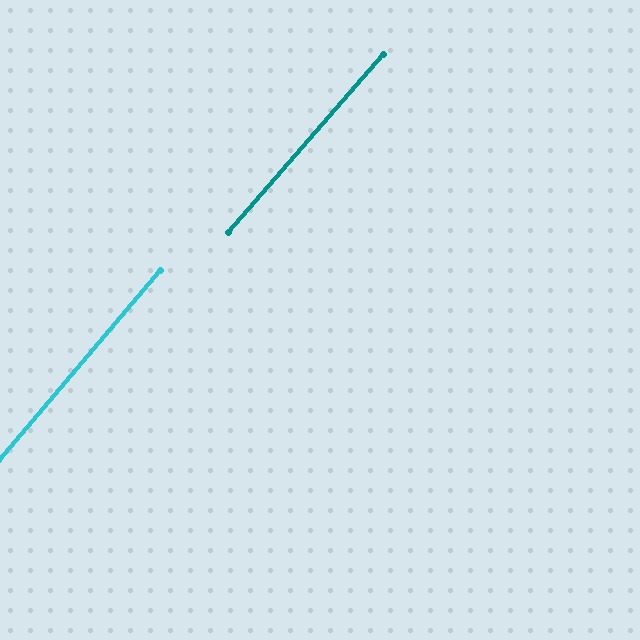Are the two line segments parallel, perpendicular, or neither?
Parallel — their directions differ by only 0.9°.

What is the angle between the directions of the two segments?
Approximately 1 degree.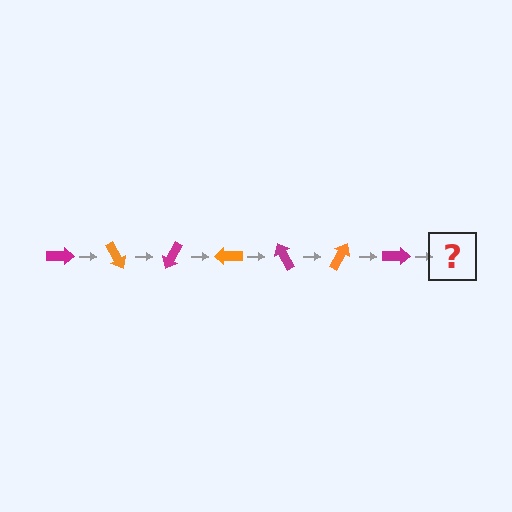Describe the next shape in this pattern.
It should be an orange arrow, rotated 420 degrees from the start.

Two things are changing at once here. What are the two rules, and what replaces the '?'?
The two rules are that it rotates 60 degrees each step and the color cycles through magenta and orange. The '?' should be an orange arrow, rotated 420 degrees from the start.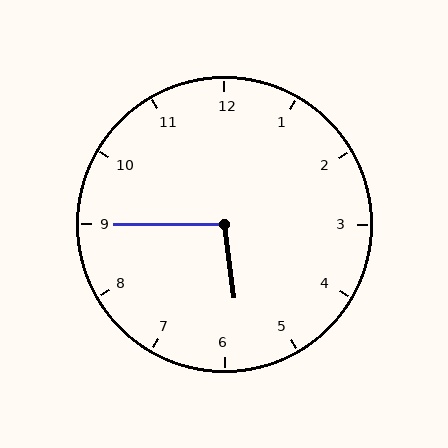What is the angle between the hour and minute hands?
Approximately 98 degrees.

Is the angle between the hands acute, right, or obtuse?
It is obtuse.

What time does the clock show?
5:45.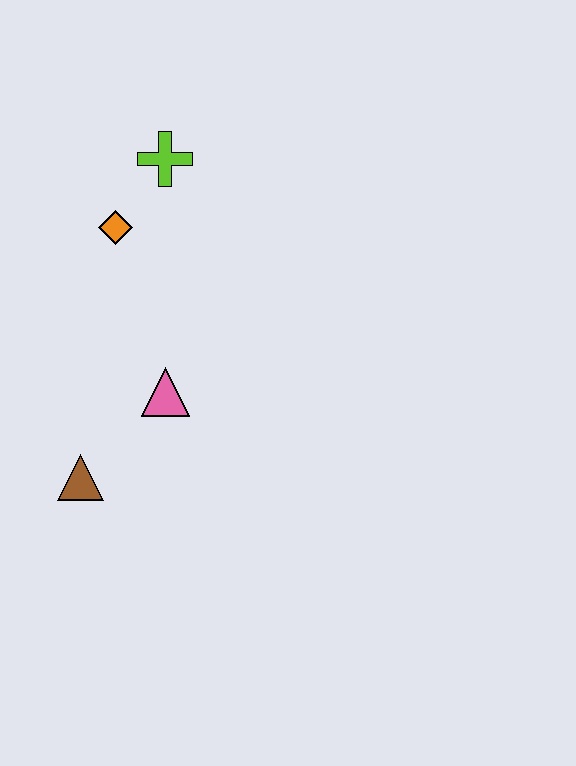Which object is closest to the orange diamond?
The lime cross is closest to the orange diamond.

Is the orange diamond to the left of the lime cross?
Yes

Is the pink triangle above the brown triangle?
Yes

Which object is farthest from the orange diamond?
The brown triangle is farthest from the orange diamond.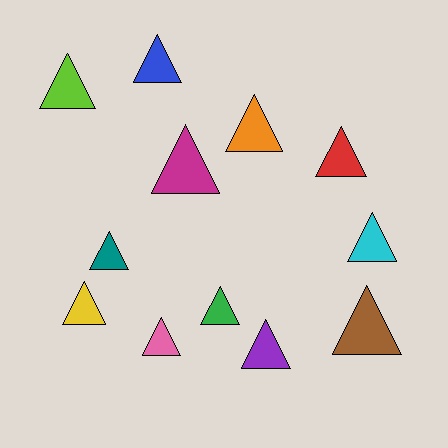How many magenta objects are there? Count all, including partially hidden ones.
There is 1 magenta object.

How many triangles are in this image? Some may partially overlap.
There are 12 triangles.